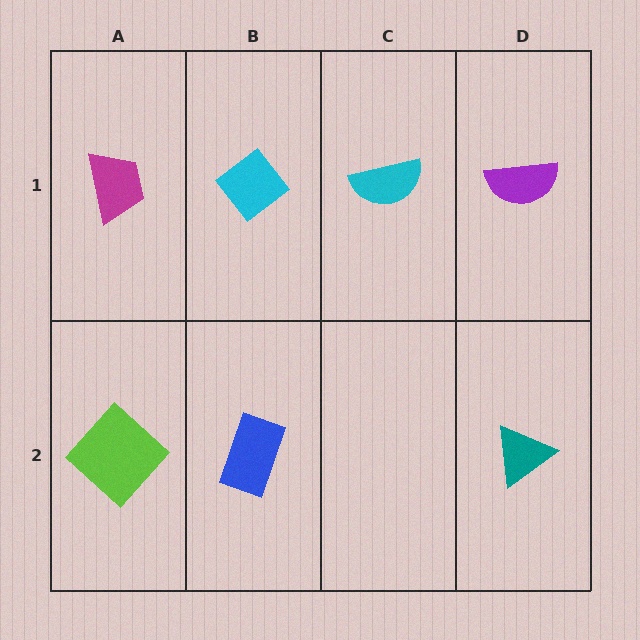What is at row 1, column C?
A cyan semicircle.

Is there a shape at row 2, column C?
No, that cell is empty.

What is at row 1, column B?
A cyan diamond.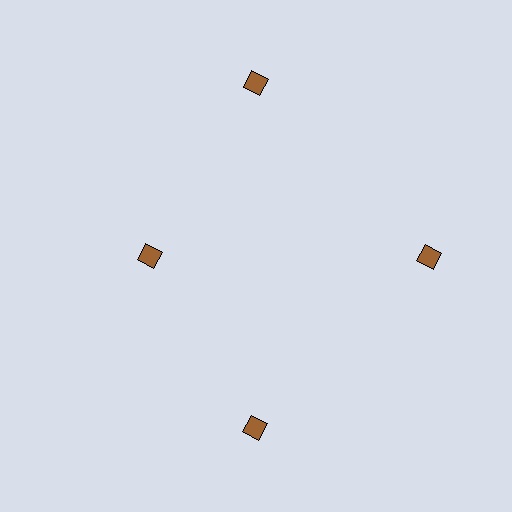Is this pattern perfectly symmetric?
No. The 4 brown diamonds are arranged in a ring, but one element near the 9 o'clock position is pulled inward toward the center, breaking the 4-fold rotational symmetry.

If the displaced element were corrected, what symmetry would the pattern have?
It would have 4-fold rotational symmetry — the pattern would map onto itself every 90 degrees.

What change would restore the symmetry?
The symmetry would be restored by moving it outward, back onto the ring so that all 4 diamonds sit at equal angles and equal distance from the center.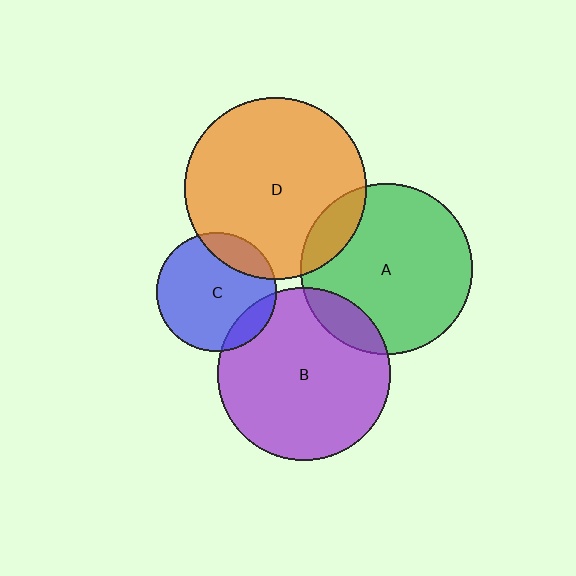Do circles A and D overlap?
Yes.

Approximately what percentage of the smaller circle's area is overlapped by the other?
Approximately 15%.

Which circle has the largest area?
Circle D (orange).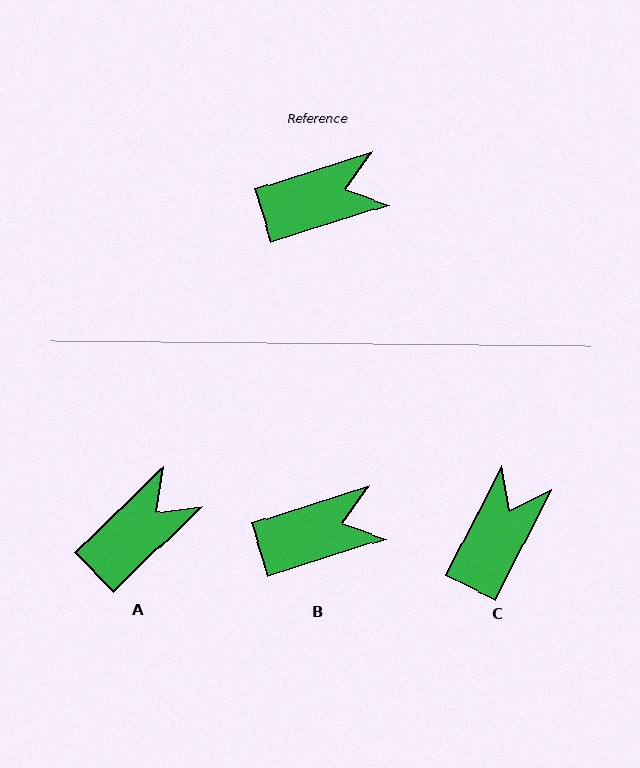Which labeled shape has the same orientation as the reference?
B.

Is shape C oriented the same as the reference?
No, it is off by about 46 degrees.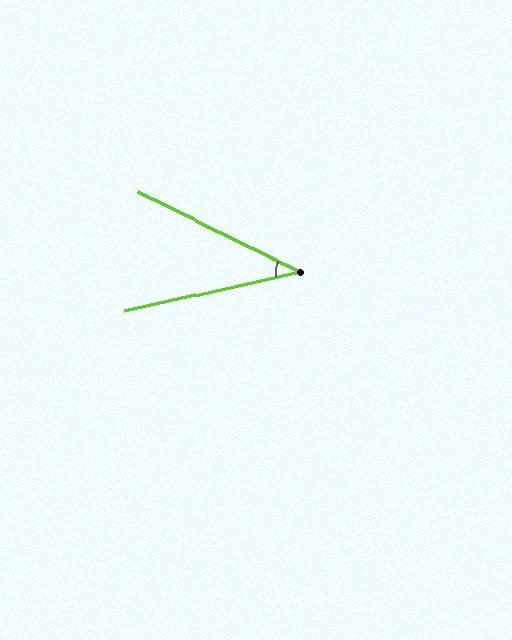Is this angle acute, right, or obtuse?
It is acute.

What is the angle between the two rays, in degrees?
Approximately 39 degrees.